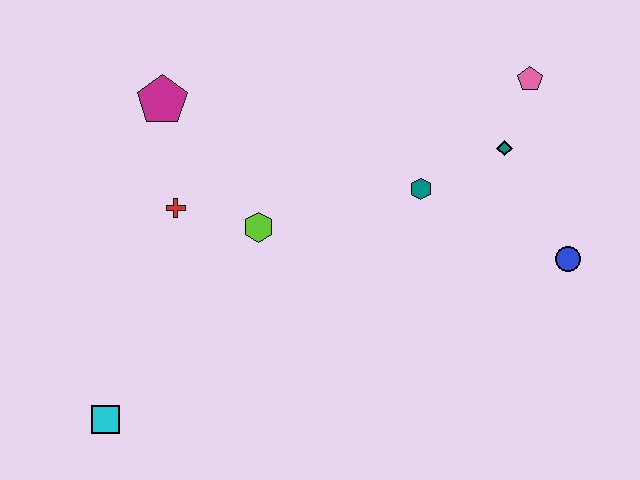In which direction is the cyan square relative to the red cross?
The cyan square is below the red cross.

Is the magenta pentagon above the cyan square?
Yes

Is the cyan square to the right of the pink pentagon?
No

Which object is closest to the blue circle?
The teal diamond is closest to the blue circle.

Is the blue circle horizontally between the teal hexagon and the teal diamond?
No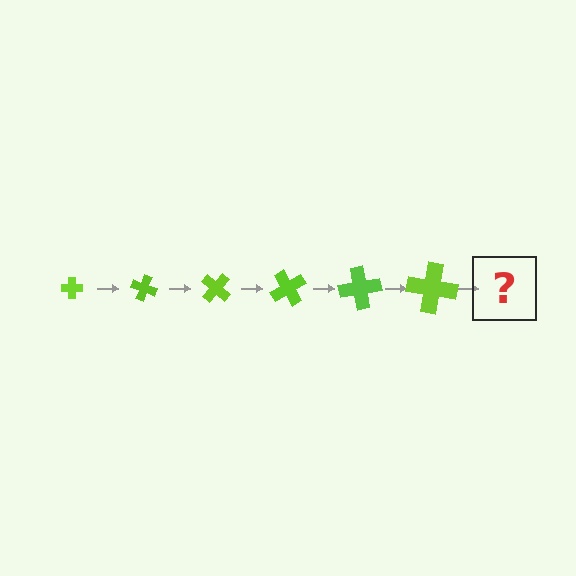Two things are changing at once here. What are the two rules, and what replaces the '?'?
The two rules are that the cross grows larger each step and it rotates 20 degrees each step. The '?' should be a cross, larger than the previous one and rotated 120 degrees from the start.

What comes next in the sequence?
The next element should be a cross, larger than the previous one and rotated 120 degrees from the start.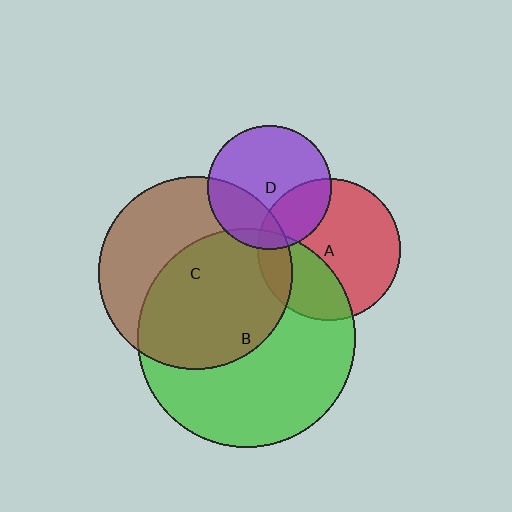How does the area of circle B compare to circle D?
Approximately 3.1 times.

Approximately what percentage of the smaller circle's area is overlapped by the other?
Approximately 25%.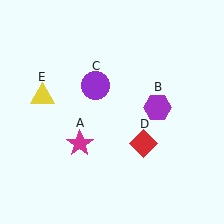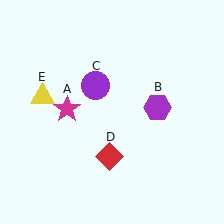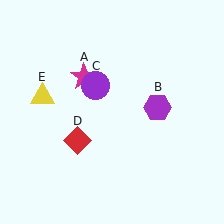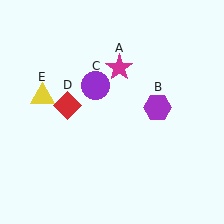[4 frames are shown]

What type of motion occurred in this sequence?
The magenta star (object A), red diamond (object D) rotated clockwise around the center of the scene.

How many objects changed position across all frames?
2 objects changed position: magenta star (object A), red diamond (object D).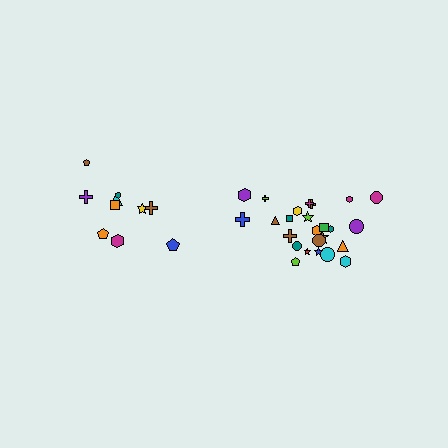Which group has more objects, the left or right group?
The right group.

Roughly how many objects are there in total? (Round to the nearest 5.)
Roughly 35 objects in total.